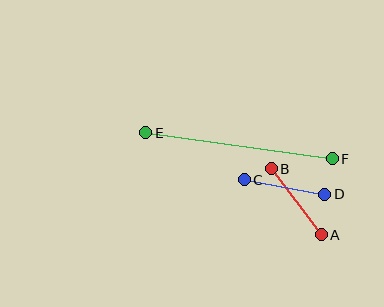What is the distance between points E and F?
The distance is approximately 188 pixels.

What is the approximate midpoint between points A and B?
The midpoint is at approximately (296, 202) pixels.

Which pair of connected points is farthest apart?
Points E and F are farthest apart.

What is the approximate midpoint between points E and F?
The midpoint is at approximately (239, 146) pixels.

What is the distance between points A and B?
The distance is approximately 83 pixels.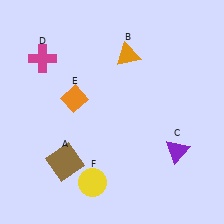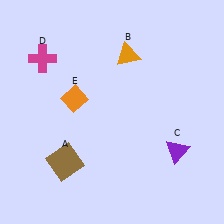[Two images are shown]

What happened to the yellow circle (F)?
The yellow circle (F) was removed in Image 2. It was in the bottom-left area of Image 1.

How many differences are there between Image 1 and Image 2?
There is 1 difference between the two images.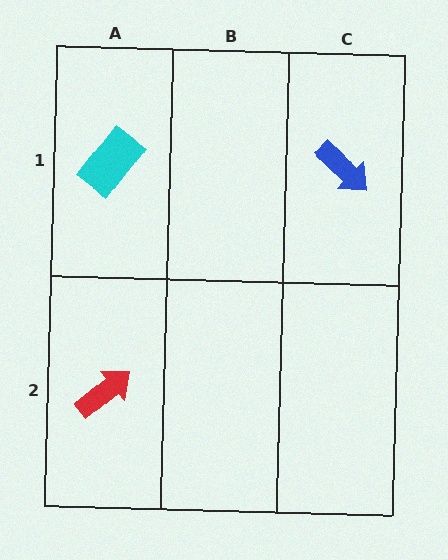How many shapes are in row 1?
2 shapes.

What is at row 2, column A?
A red arrow.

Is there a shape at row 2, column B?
No, that cell is empty.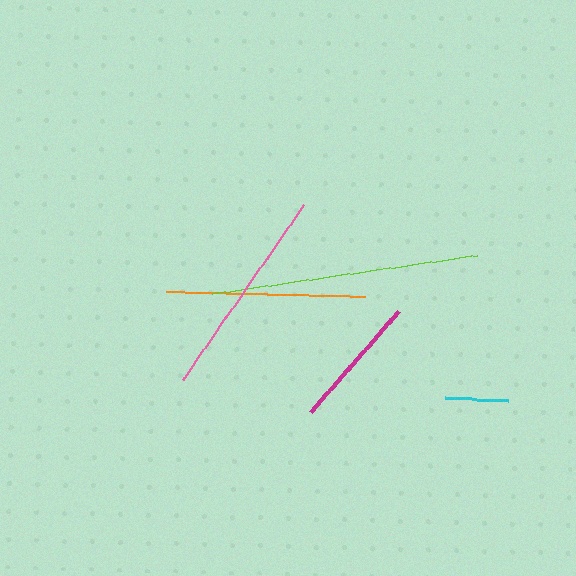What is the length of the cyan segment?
The cyan segment is approximately 62 pixels long.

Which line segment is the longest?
The lime line is the longest at approximately 268 pixels.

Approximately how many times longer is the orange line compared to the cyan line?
The orange line is approximately 3.2 times the length of the cyan line.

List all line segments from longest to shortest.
From longest to shortest: lime, pink, orange, magenta, cyan.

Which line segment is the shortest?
The cyan line is the shortest at approximately 62 pixels.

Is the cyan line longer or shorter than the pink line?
The pink line is longer than the cyan line.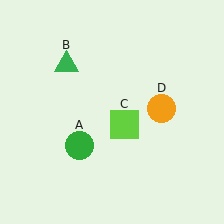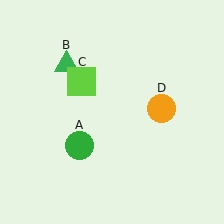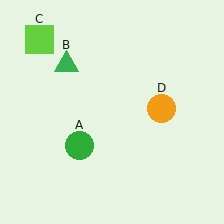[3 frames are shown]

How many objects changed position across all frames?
1 object changed position: lime square (object C).